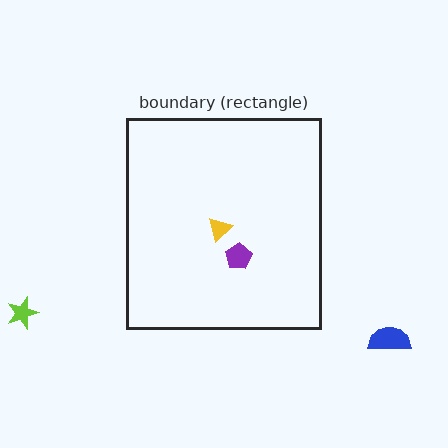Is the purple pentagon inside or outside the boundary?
Inside.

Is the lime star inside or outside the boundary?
Outside.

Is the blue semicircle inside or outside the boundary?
Outside.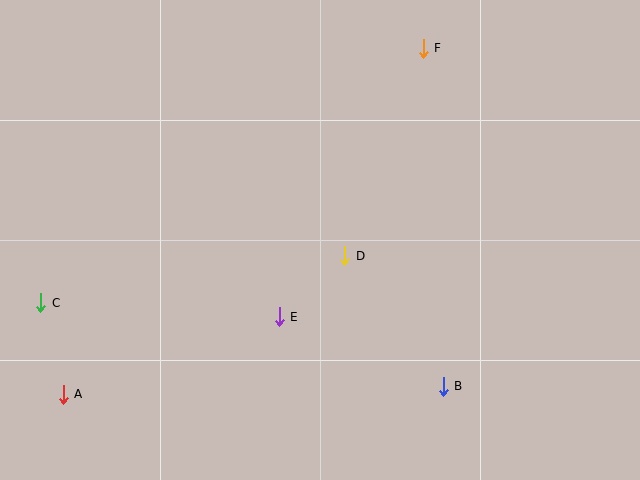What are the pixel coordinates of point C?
Point C is at (41, 303).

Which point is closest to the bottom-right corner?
Point B is closest to the bottom-right corner.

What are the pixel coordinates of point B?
Point B is at (443, 386).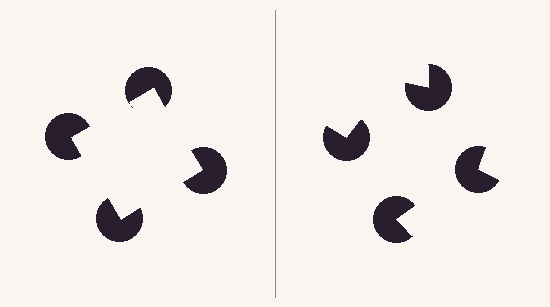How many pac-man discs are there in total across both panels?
8 — 4 on each side.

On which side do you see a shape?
An illusory square appears on the left side. On the right side the wedge cuts are rotated, so no coherent shape forms.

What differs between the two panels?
The pac-man discs are positioned identically on both sides; only the wedge orientations differ. On the left they align to a square; on the right they are misaligned.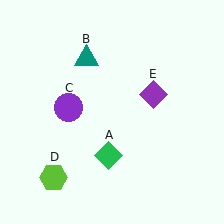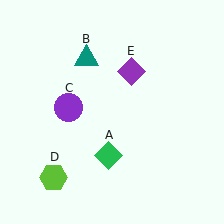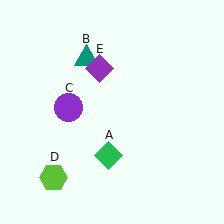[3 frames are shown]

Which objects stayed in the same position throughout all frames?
Green diamond (object A) and teal triangle (object B) and purple circle (object C) and lime hexagon (object D) remained stationary.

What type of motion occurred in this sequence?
The purple diamond (object E) rotated counterclockwise around the center of the scene.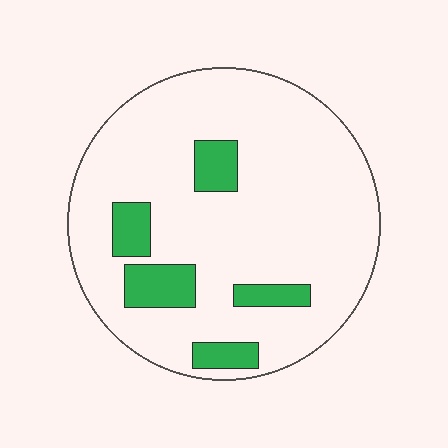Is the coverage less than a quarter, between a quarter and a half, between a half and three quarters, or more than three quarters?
Less than a quarter.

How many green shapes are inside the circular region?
5.